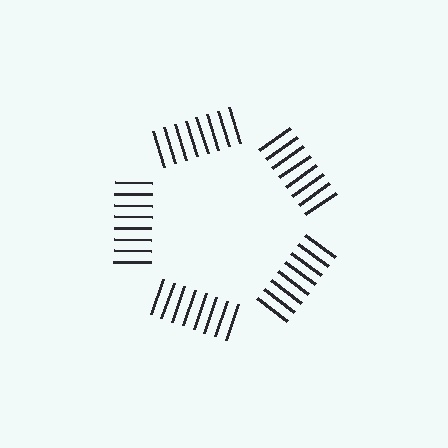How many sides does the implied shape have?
5 sides — the line-ends trace a pentagon.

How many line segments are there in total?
40 — 8 along each of the 5 edges.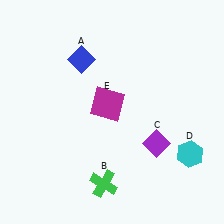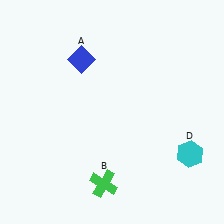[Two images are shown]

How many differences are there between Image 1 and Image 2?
There are 2 differences between the two images.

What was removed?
The purple diamond (C), the magenta square (E) were removed in Image 2.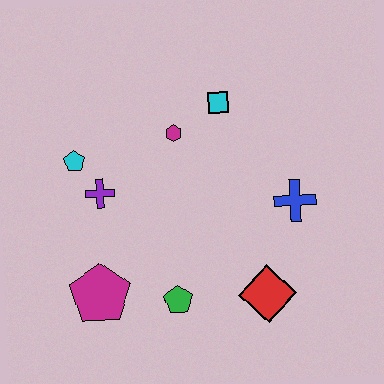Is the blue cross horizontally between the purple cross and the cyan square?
No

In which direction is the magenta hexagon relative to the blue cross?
The magenta hexagon is to the left of the blue cross.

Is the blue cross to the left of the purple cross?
No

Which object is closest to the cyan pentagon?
The purple cross is closest to the cyan pentagon.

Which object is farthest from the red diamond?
The cyan pentagon is farthest from the red diamond.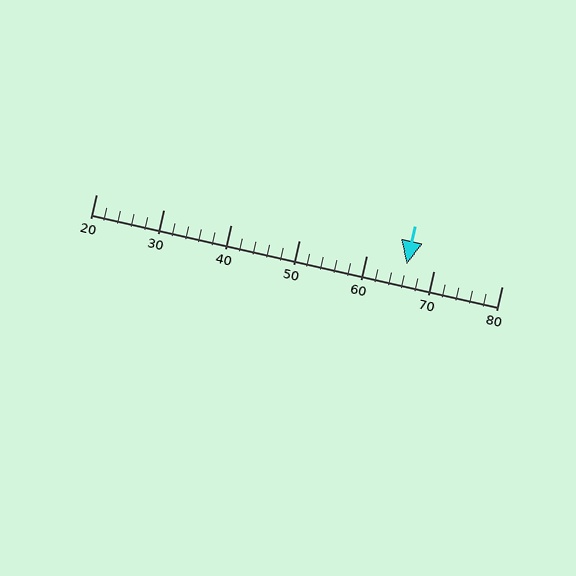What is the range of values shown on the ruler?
The ruler shows values from 20 to 80.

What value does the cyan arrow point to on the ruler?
The cyan arrow points to approximately 66.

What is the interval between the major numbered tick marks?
The major tick marks are spaced 10 units apart.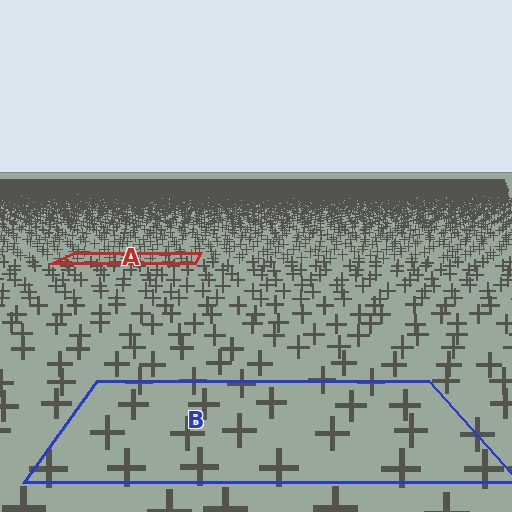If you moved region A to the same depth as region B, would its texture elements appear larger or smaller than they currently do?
They would appear larger. At a closer depth, the same texture elements are projected at a bigger on-screen size.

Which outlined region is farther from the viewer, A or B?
Region A is farther from the viewer — the texture elements inside it appear smaller and more densely packed.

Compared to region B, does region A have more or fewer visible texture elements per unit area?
Region A has more texture elements per unit area — they are packed more densely because it is farther away.